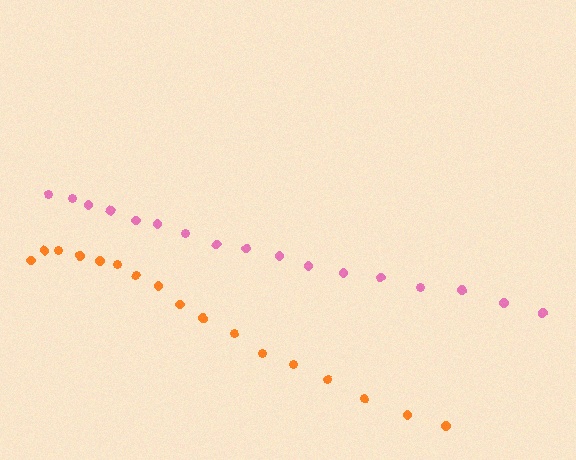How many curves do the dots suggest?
There are 2 distinct paths.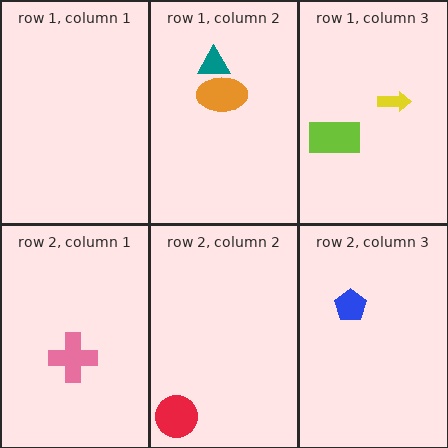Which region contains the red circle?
The row 2, column 2 region.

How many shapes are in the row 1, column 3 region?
2.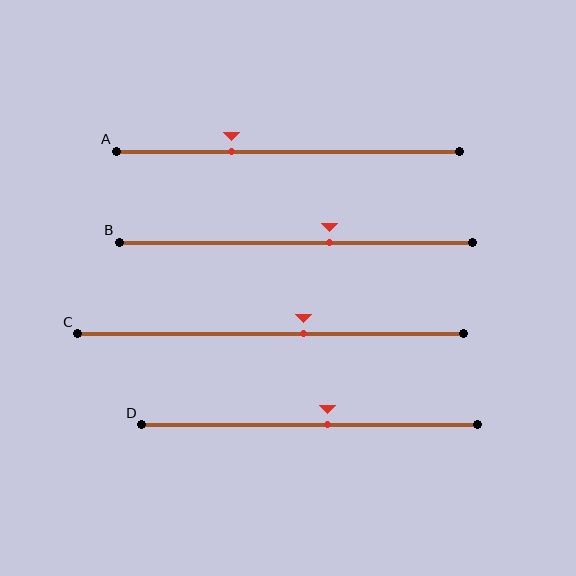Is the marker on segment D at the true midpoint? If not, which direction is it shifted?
No, the marker on segment D is shifted to the right by about 5% of the segment length.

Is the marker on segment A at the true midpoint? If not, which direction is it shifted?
No, the marker on segment A is shifted to the left by about 16% of the segment length.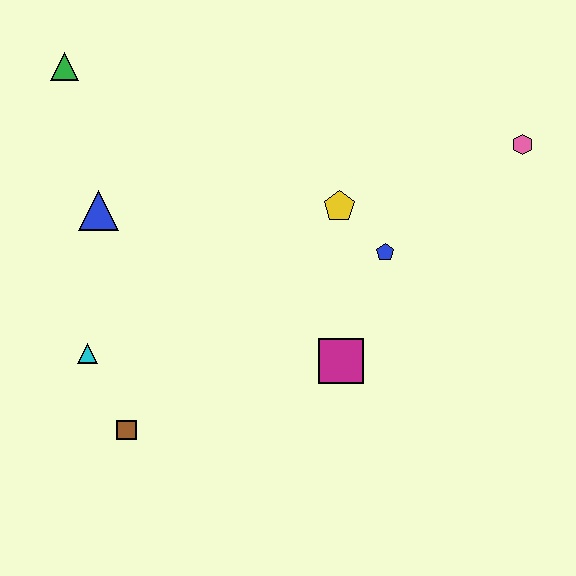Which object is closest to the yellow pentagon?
The blue pentagon is closest to the yellow pentagon.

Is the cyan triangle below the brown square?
No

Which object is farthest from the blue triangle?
The pink hexagon is farthest from the blue triangle.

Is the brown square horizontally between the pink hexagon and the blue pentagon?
No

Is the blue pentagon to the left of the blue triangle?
No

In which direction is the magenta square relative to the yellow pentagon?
The magenta square is below the yellow pentagon.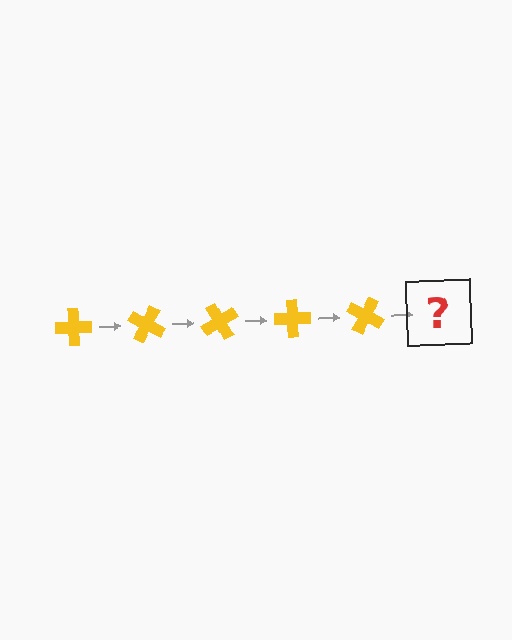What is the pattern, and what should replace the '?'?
The pattern is that the cross rotates 30 degrees each step. The '?' should be a yellow cross rotated 150 degrees.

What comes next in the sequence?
The next element should be a yellow cross rotated 150 degrees.